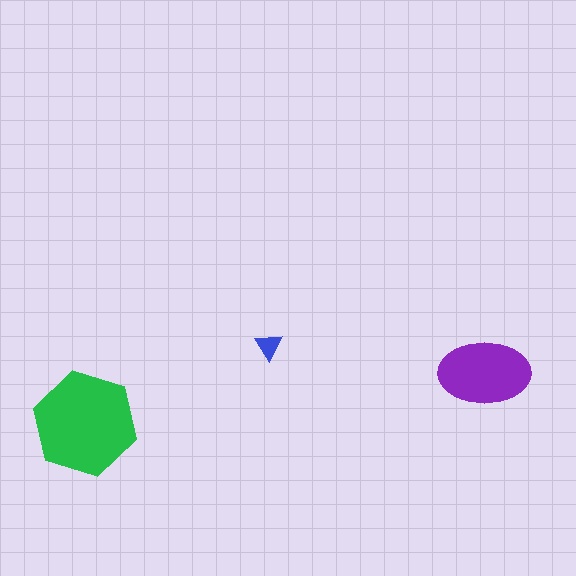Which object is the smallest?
The blue triangle.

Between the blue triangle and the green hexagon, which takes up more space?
The green hexagon.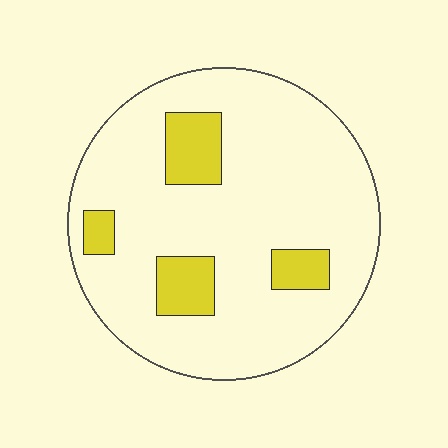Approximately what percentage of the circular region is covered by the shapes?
Approximately 15%.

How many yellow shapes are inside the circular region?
4.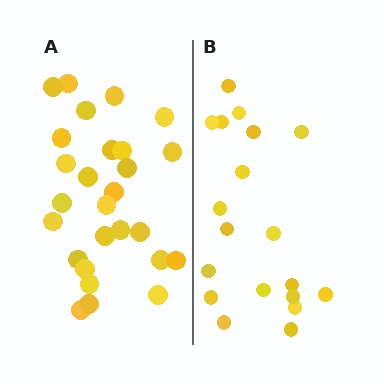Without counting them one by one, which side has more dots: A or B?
Region A (the left region) has more dots.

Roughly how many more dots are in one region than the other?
Region A has roughly 8 or so more dots than region B.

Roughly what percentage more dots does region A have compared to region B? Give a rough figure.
About 40% more.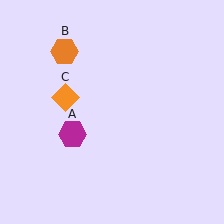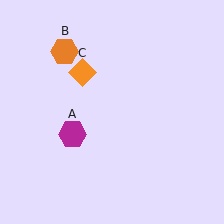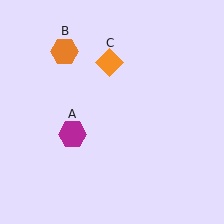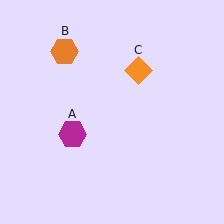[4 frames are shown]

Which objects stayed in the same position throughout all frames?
Magenta hexagon (object A) and orange hexagon (object B) remained stationary.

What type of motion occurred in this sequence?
The orange diamond (object C) rotated clockwise around the center of the scene.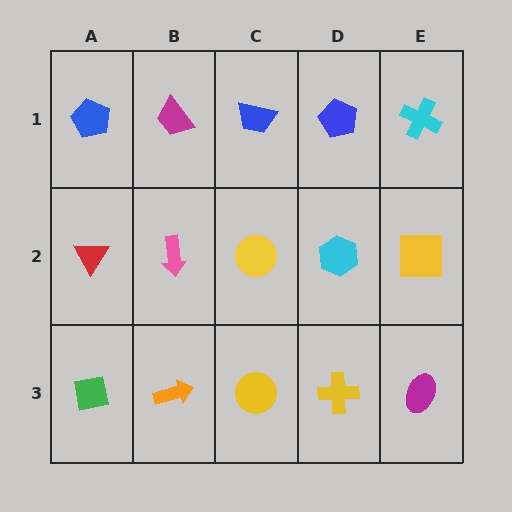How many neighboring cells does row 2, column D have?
4.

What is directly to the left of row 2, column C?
A pink arrow.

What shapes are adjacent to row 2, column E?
A cyan cross (row 1, column E), a magenta ellipse (row 3, column E), a cyan hexagon (row 2, column D).